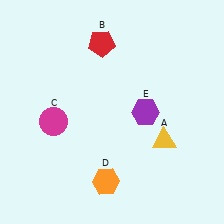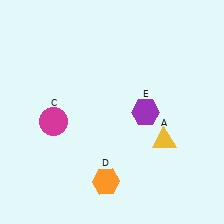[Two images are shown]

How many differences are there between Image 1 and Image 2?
There is 1 difference between the two images.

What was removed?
The red pentagon (B) was removed in Image 2.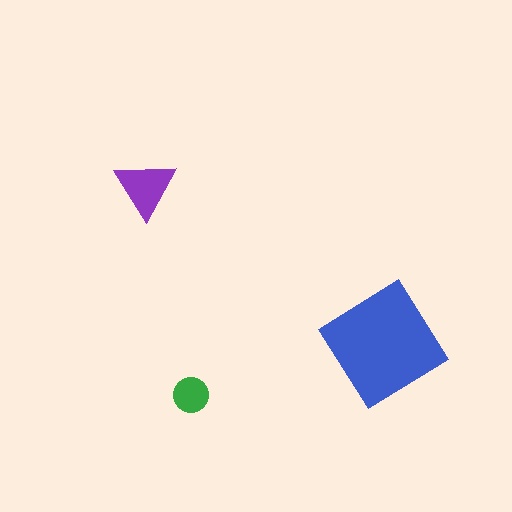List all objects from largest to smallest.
The blue diamond, the purple triangle, the green circle.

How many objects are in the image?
There are 3 objects in the image.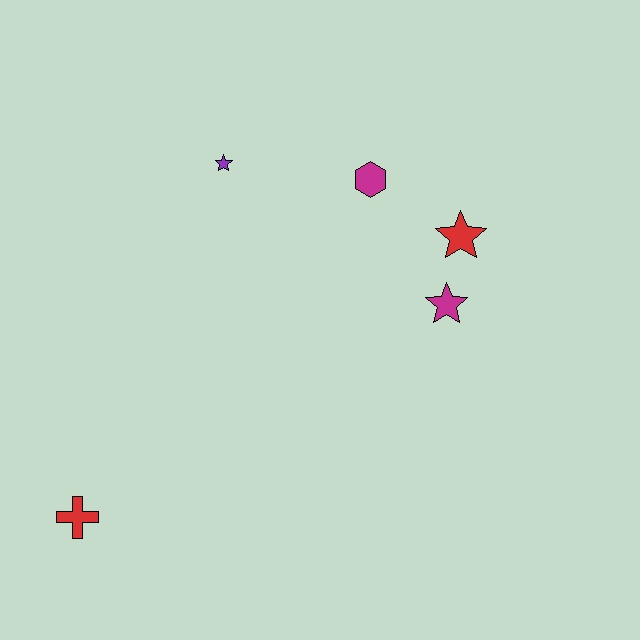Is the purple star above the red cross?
Yes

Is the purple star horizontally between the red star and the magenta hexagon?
No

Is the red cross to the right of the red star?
No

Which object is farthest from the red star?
The red cross is farthest from the red star.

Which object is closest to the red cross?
The purple star is closest to the red cross.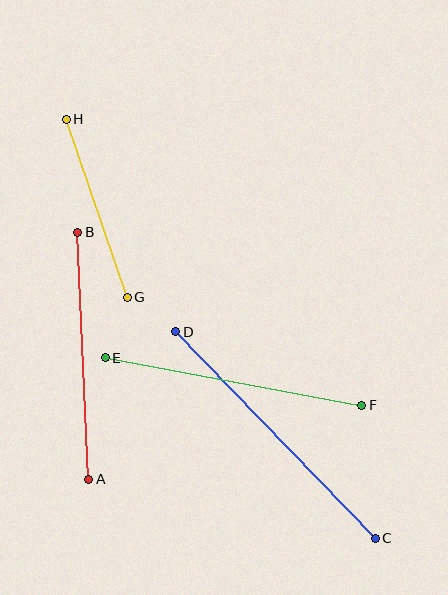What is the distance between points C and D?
The distance is approximately 287 pixels.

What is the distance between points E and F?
The distance is approximately 261 pixels.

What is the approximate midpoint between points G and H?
The midpoint is at approximately (97, 208) pixels.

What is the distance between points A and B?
The distance is approximately 247 pixels.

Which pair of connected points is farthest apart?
Points C and D are farthest apart.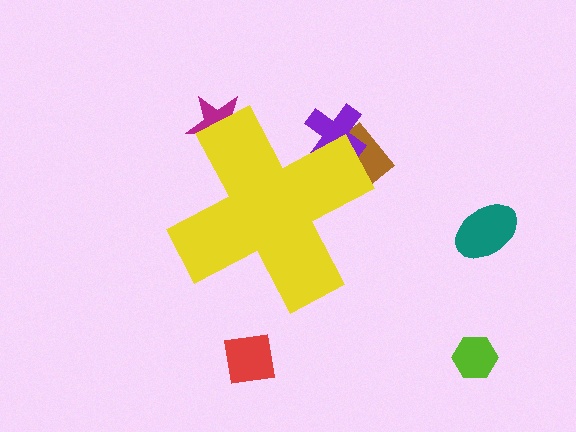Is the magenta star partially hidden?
Yes, the magenta star is partially hidden behind the yellow cross.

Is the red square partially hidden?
No, the red square is fully visible.